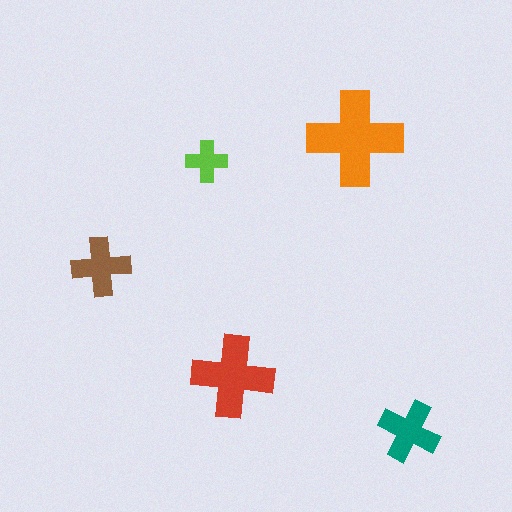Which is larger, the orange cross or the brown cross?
The orange one.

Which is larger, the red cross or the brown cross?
The red one.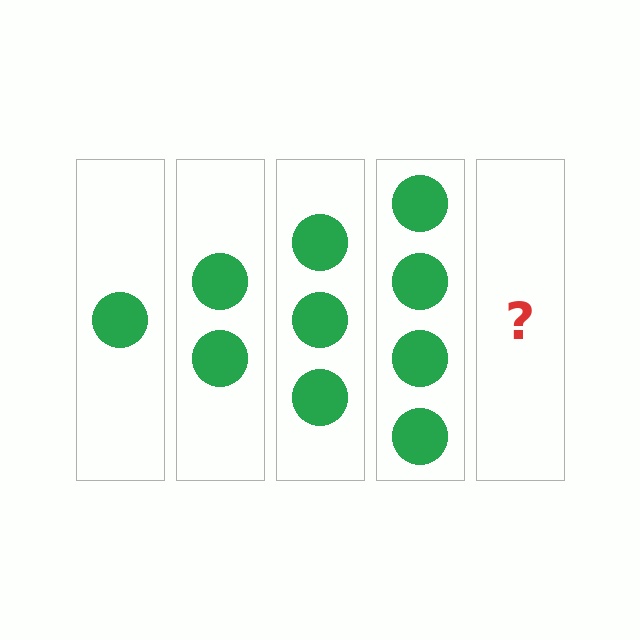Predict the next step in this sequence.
The next step is 5 circles.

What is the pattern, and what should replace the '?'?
The pattern is that each step adds one more circle. The '?' should be 5 circles.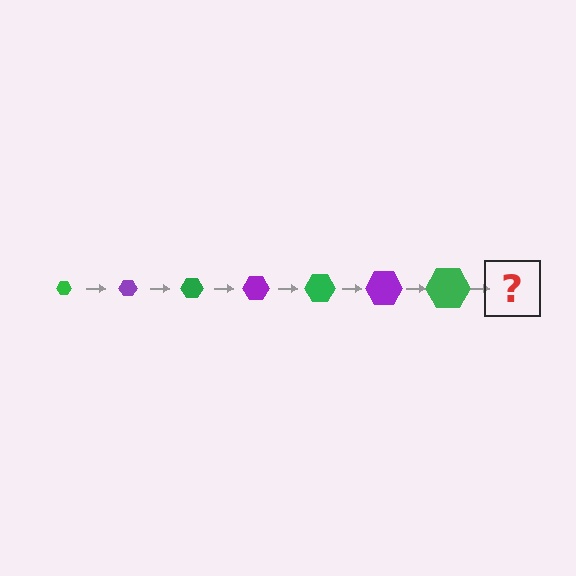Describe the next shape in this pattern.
It should be a purple hexagon, larger than the previous one.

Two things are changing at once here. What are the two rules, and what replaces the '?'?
The two rules are that the hexagon grows larger each step and the color cycles through green and purple. The '?' should be a purple hexagon, larger than the previous one.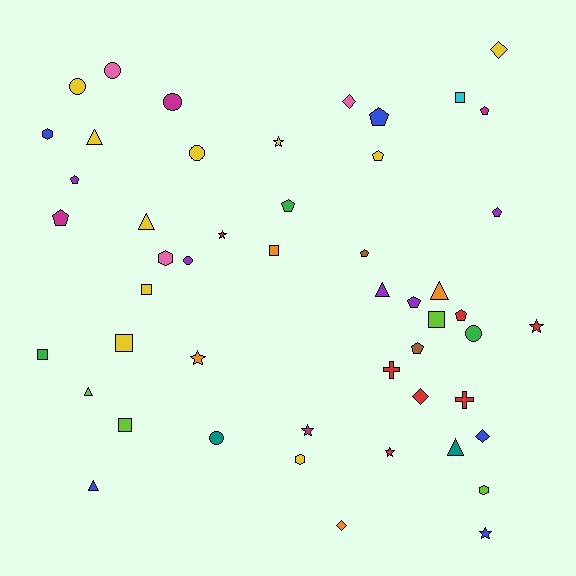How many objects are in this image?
There are 50 objects.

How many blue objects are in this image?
There are 5 blue objects.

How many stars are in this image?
There are 7 stars.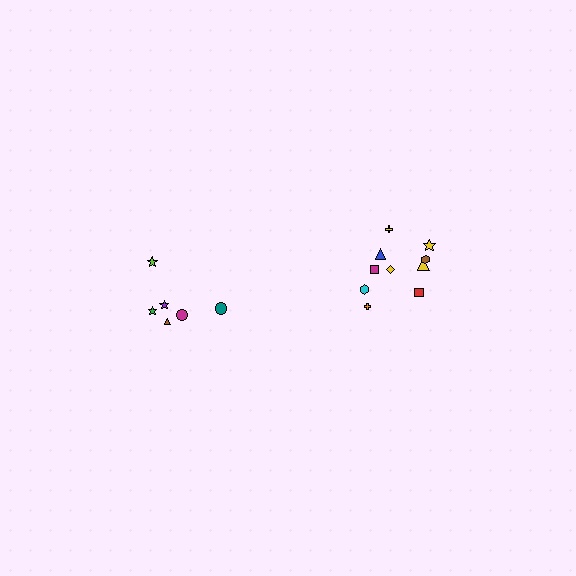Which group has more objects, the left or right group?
The right group.